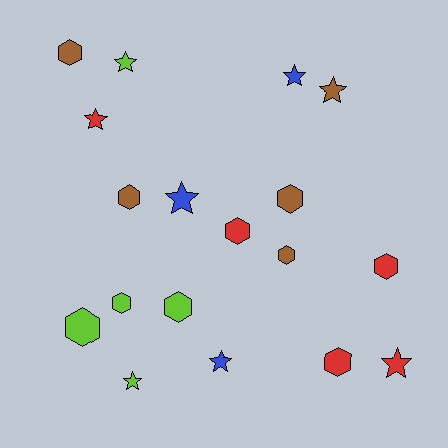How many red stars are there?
There are 2 red stars.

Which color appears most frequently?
Lime, with 5 objects.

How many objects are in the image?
There are 18 objects.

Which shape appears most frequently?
Hexagon, with 10 objects.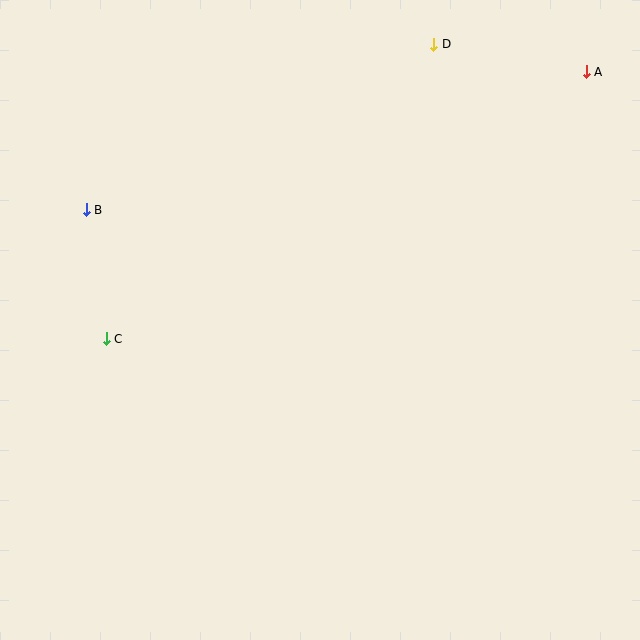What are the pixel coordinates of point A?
Point A is at (586, 72).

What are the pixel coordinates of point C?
Point C is at (106, 339).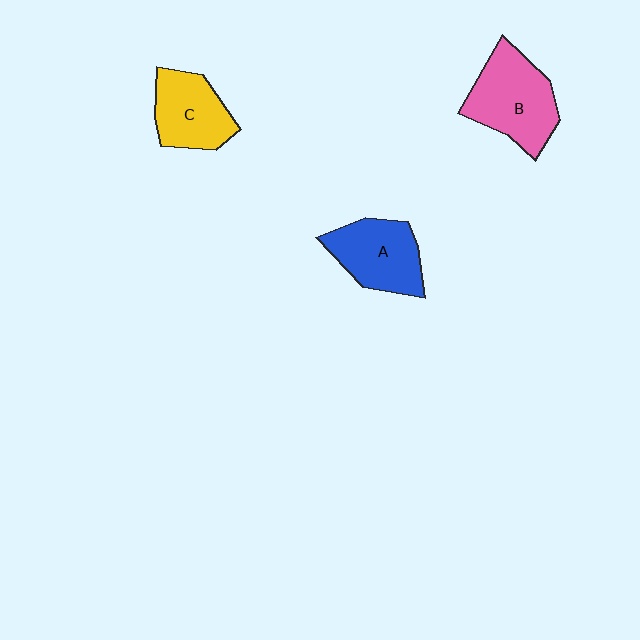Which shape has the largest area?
Shape B (pink).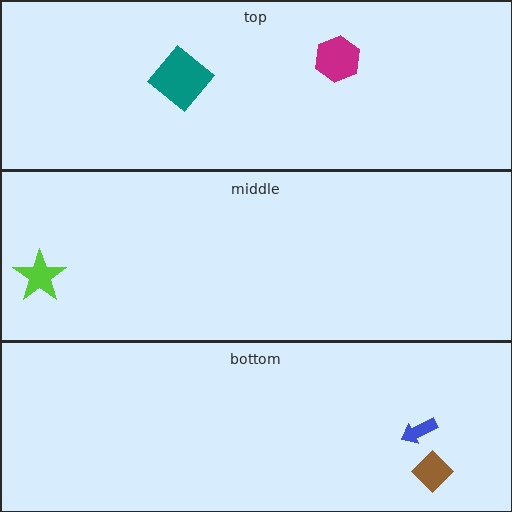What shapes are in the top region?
The magenta hexagon, the teal diamond.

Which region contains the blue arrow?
The bottom region.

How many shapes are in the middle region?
1.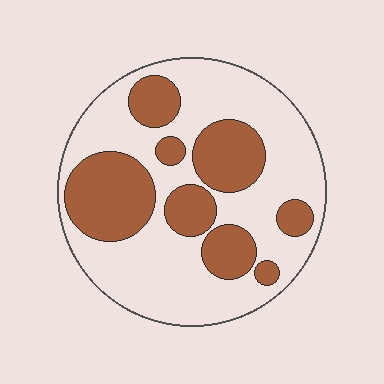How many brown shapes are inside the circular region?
8.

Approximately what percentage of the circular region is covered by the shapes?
Approximately 35%.